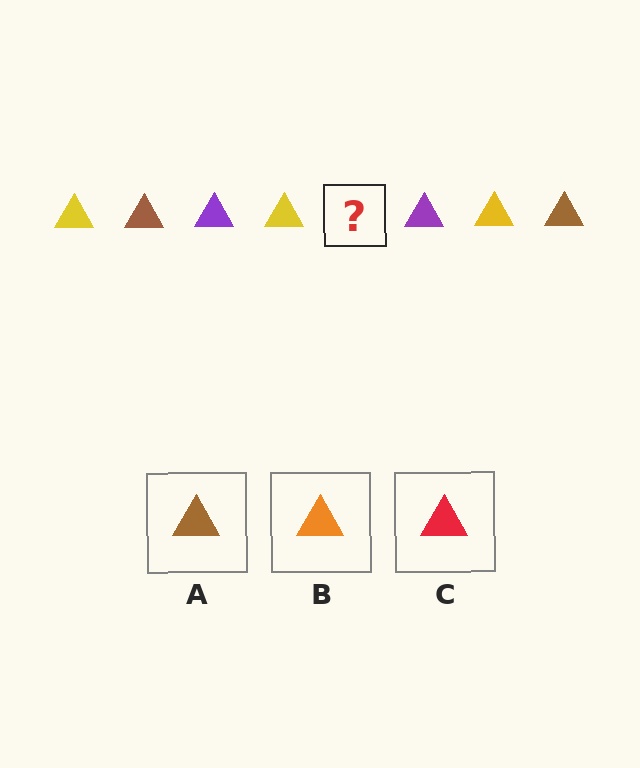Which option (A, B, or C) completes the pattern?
A.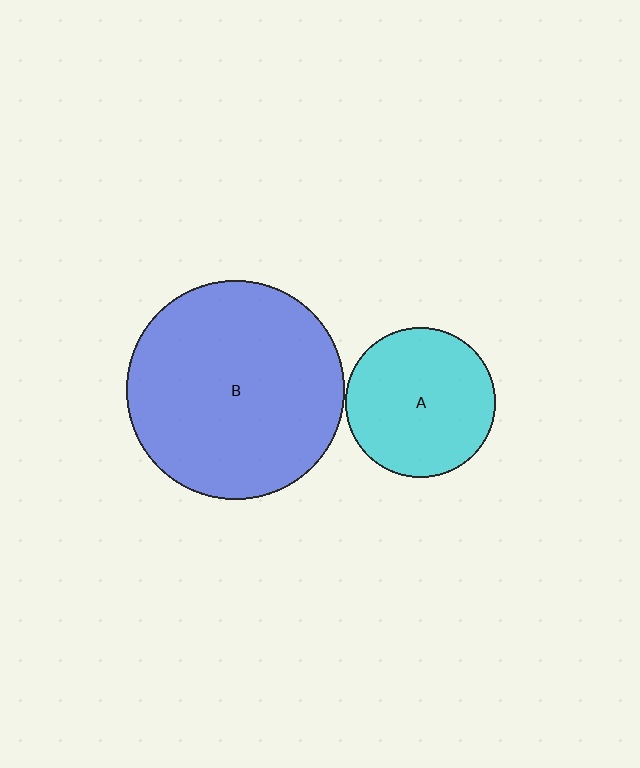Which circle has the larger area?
Circle B (blue).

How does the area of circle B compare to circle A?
Approximately 2.1 times.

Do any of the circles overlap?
No, none of the circles overlap.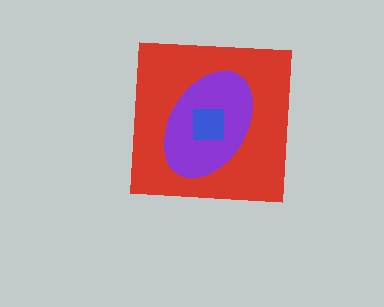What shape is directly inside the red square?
The purple ellipse.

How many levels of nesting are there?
3.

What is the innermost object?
The blue square.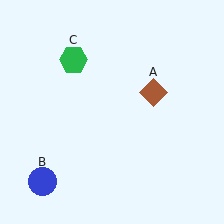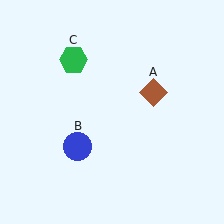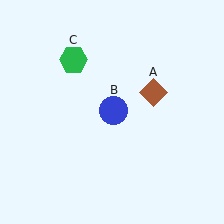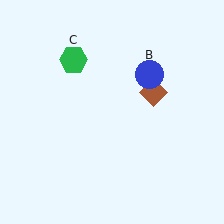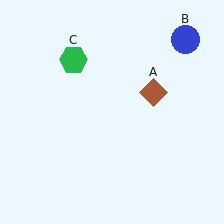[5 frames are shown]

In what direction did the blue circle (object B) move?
The blue circle (object B) moved up and to the right.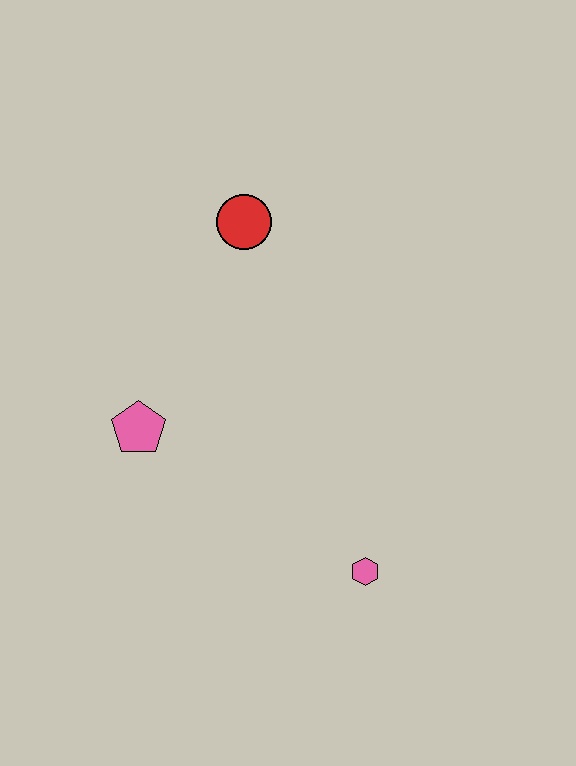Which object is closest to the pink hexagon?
The pink pentagon is closest to the pink hexagon.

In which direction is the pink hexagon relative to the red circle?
The pink hexagon is below the red circle.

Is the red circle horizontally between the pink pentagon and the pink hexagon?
Yes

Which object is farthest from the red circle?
The pink hexagon is farthest from the red circle.